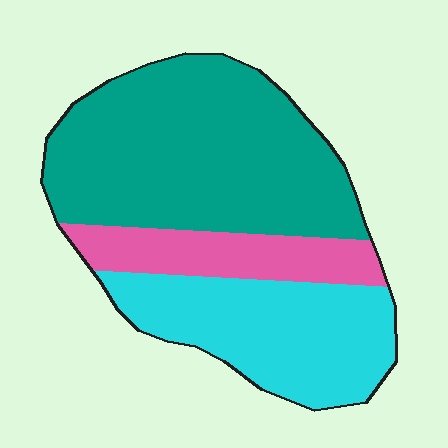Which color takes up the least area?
Pink, at roughly 15%.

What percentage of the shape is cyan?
Cyan takes up about one third (1/3) of the shape.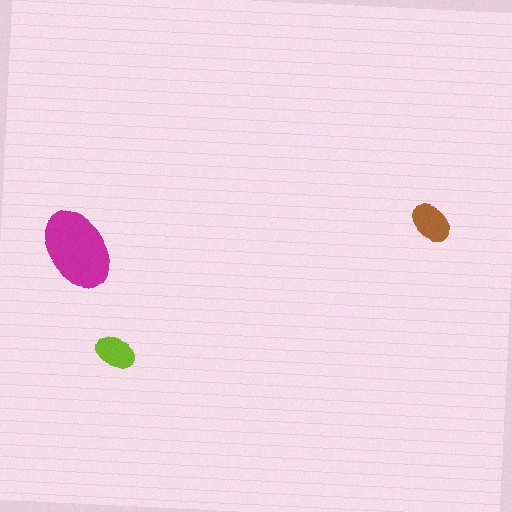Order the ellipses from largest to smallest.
the magenta one, the brown one, the lime one.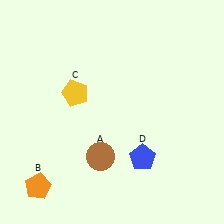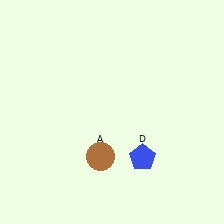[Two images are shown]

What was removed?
The yellow pentagon (C), the orange pentagon (B) were removed in Image 2.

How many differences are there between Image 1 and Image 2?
There are 2 differences between the two images.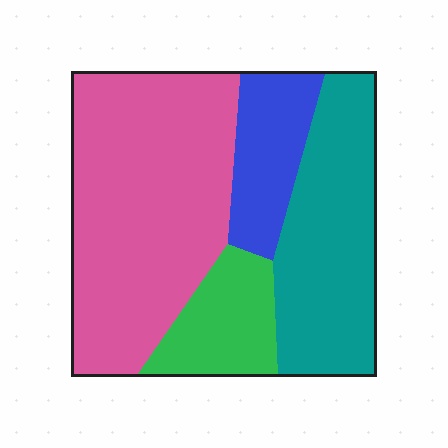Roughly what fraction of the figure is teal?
Teal covers about 30% of the figure.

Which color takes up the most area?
Pink, at roughly 45%.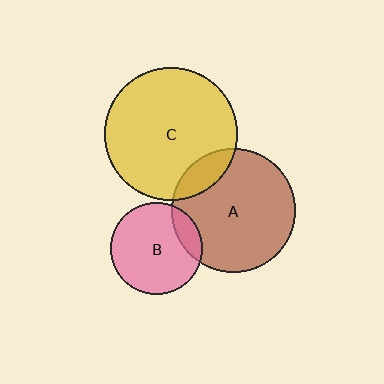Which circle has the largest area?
Circle C (yellow).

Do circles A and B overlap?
Yes.